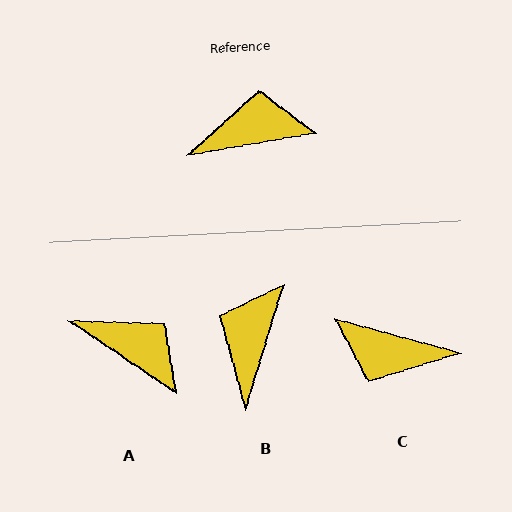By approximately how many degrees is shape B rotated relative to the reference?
Approximately 63 degrees counter-clockwise.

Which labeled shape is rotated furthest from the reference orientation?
C, about 155 degrees away.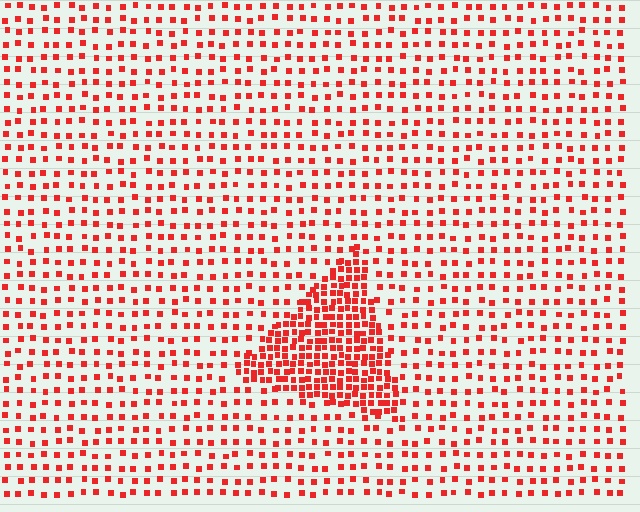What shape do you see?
I see a triangle.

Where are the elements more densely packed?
The elements are more densely packed inside the triangle boundary.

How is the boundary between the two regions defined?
The boundary is defined by a change in element density (approximately 2.7x ratio). All elements are the same color, size, and shape.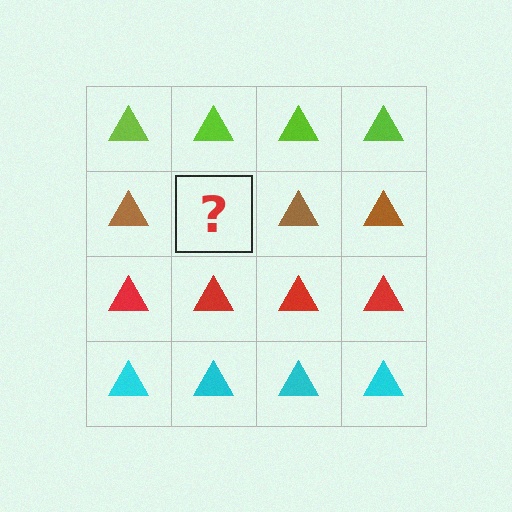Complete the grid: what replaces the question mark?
The question mark should be replaced with a brown triangle.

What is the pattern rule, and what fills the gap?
The rule is that each row has a consistent color. The gap should be filled with a brown triangle.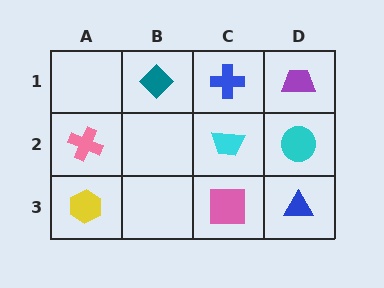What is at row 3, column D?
A blue triangle.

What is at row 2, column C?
A cyan trapezoid.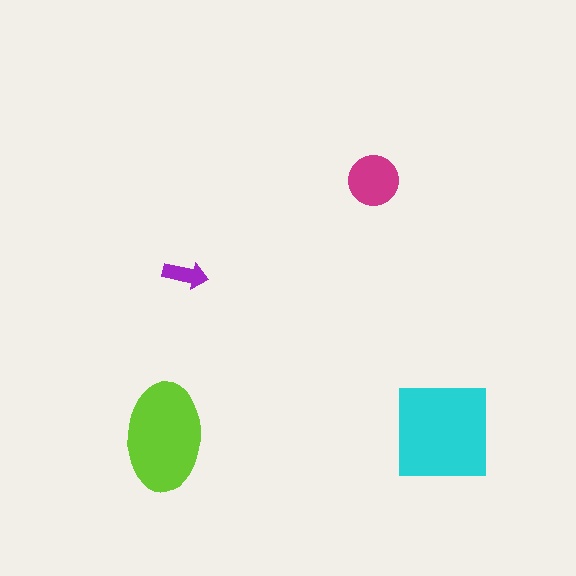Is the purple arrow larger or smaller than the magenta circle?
Smaller.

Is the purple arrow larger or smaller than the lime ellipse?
Smaller.